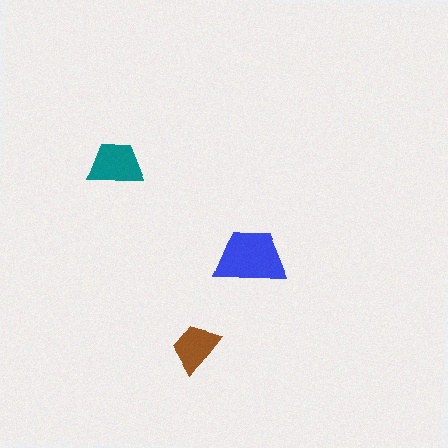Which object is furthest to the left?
The teal trapezoid is leftmost.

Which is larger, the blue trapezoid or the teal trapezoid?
The blue one.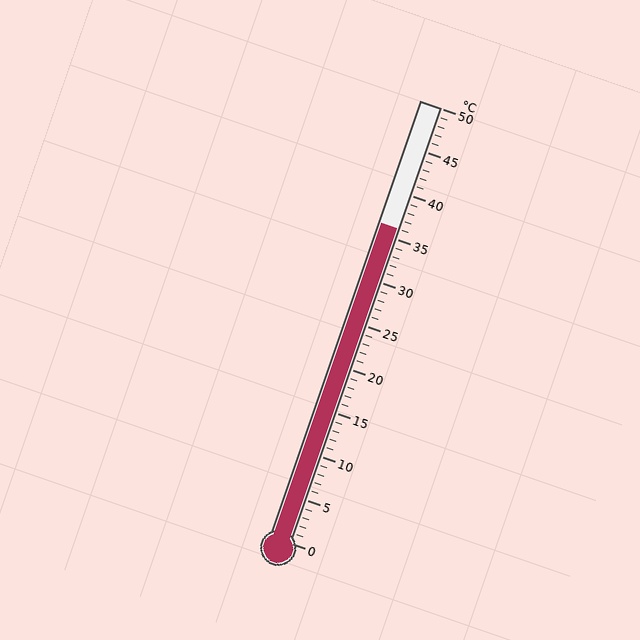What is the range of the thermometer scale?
The thermometer scale ranges from 0°C to 50°C.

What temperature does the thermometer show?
The thermometer shows approximately 36°C.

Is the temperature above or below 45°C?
The temperature is below 45°C.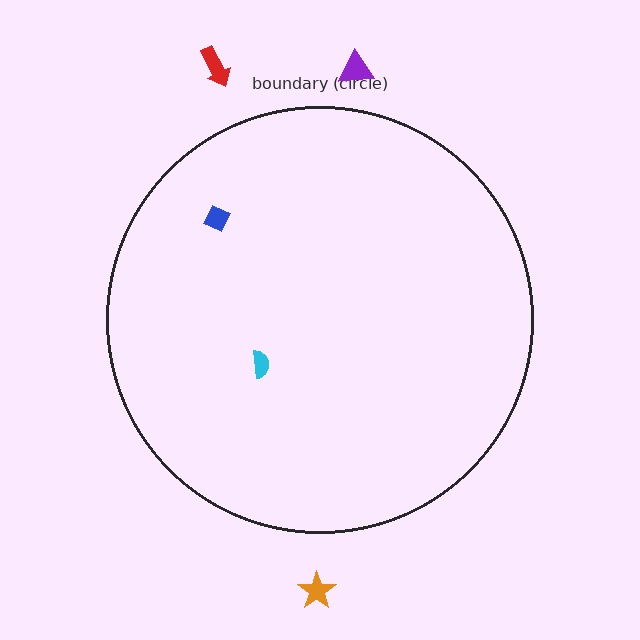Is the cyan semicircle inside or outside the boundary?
Inside.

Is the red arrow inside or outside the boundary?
Outside.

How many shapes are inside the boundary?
2 inside, 3 outside.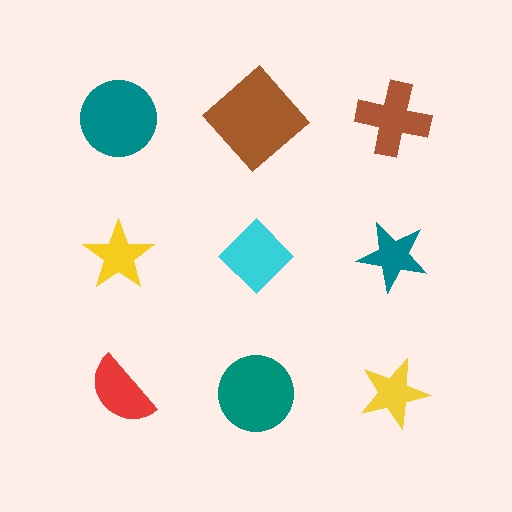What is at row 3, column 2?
A teal circle.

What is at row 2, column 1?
A yellow star.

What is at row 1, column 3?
A brown cross.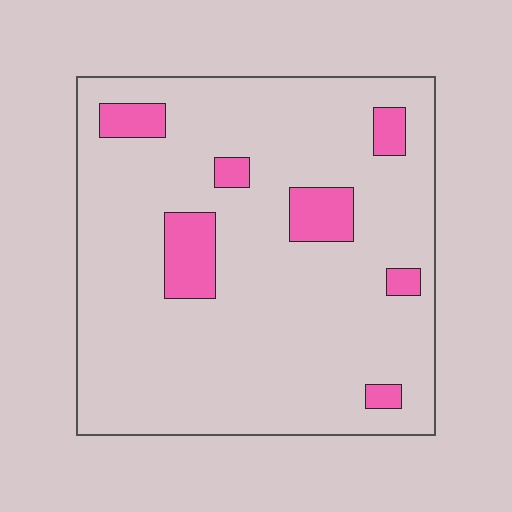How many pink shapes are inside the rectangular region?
7.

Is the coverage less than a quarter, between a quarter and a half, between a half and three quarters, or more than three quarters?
Less than a quarter.